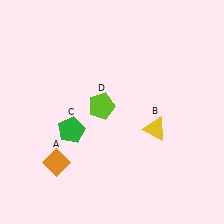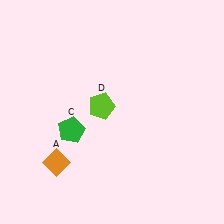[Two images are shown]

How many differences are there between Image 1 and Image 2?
There is 1 difference between the two images.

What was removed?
The yellow triangle (B) was removed in Image 2.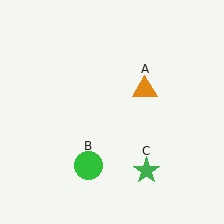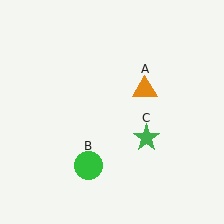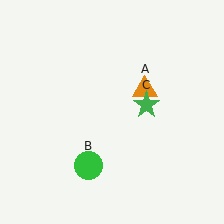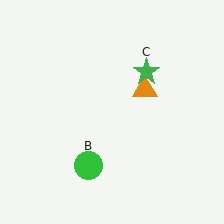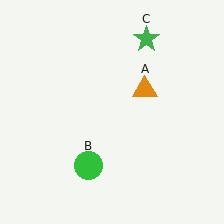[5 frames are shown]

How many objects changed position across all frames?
1 object changed position: green star (object C).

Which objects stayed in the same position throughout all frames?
Orange triangle (object A) and green circle (object B) remained stationary.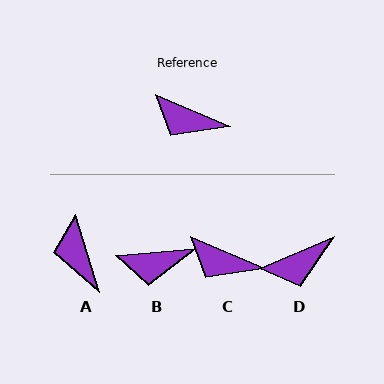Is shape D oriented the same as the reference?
No, it is off by about 46 degrees.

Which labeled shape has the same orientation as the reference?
C.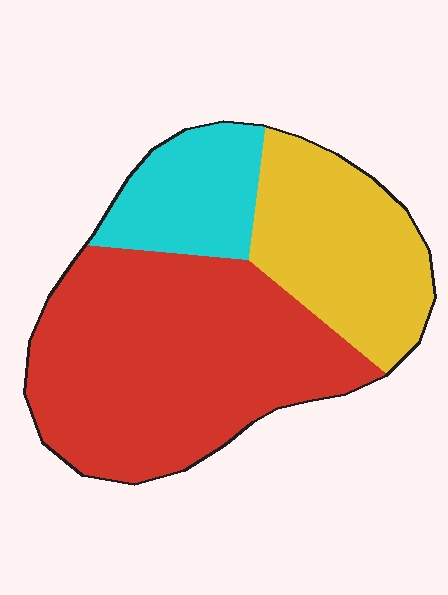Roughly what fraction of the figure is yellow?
Yellow covers around 30% of the figure.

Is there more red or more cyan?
Red.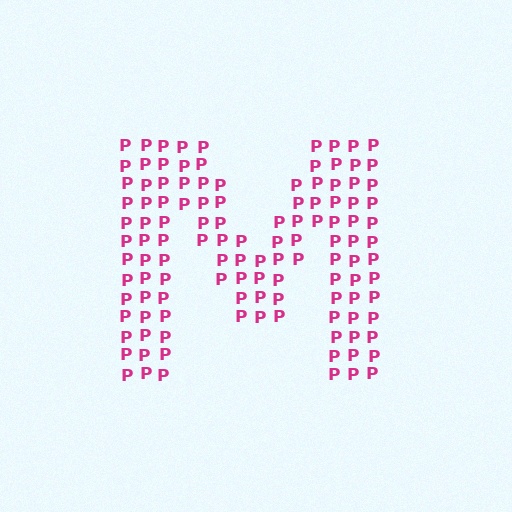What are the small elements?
The small elements are letter P's.